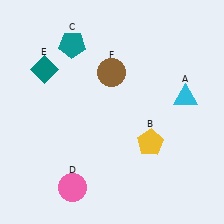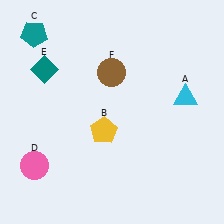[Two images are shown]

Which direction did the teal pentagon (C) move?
The teal pentagon (C) moved left.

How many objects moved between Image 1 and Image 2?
3 objects moved between the two images.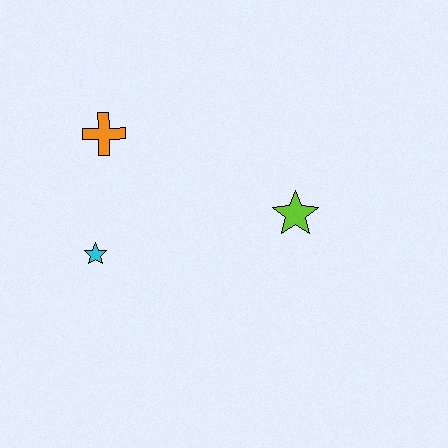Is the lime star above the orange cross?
No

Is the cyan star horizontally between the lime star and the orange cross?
No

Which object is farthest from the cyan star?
The lime star is farthest from the cyan star.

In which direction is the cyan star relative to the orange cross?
The cyan star is below the orange cross.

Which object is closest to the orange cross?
The cyan star is closest to the orange cross.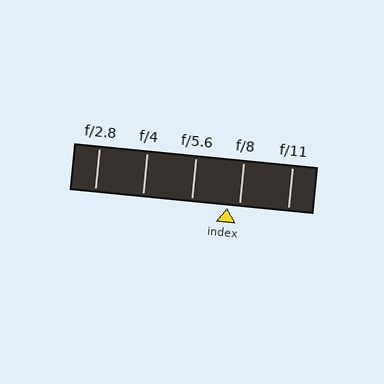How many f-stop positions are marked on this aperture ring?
There are 5 f-stop positions marked.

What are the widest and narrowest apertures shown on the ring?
The widest aperture shown is f/2.8 and the narrowest is f/11.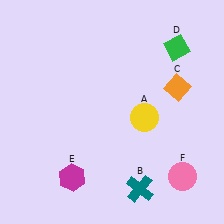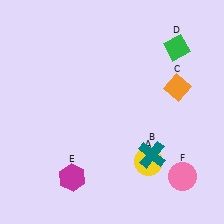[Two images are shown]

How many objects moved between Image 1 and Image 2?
2 objects moved between the two images.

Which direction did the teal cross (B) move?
The teal cross (B) moved up.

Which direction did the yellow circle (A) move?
The yellow circle (A) moved down.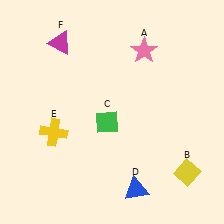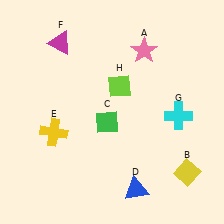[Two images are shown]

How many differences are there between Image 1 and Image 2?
There are 2 differences between the two images.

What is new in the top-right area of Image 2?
A lime diamond (H) was added in the top-right area of Image 2.